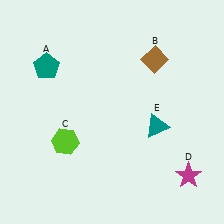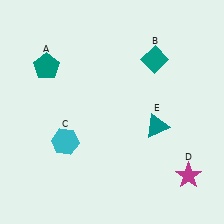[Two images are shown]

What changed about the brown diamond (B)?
In Image 1, B is brown. In Image 2, it changed to teal.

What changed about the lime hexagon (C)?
In Image 1, C is lime. In Image 2, it changed to cyan.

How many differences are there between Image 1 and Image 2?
There are 2 differences between the two images.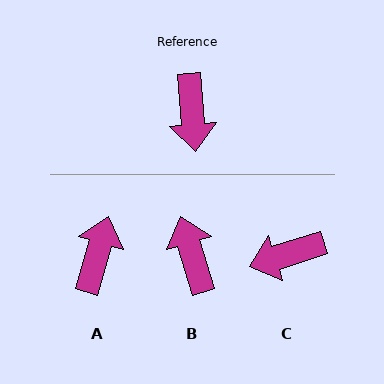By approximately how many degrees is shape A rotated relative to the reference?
Approximately 159 degrees counter-clockwise.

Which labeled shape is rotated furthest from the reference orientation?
B, about 168 degrees away.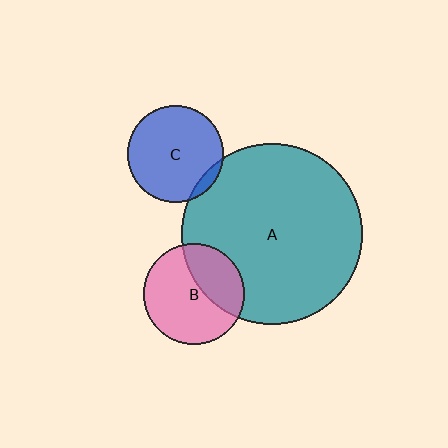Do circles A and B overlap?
Yes.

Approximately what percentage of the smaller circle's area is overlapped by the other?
Approximately 35%.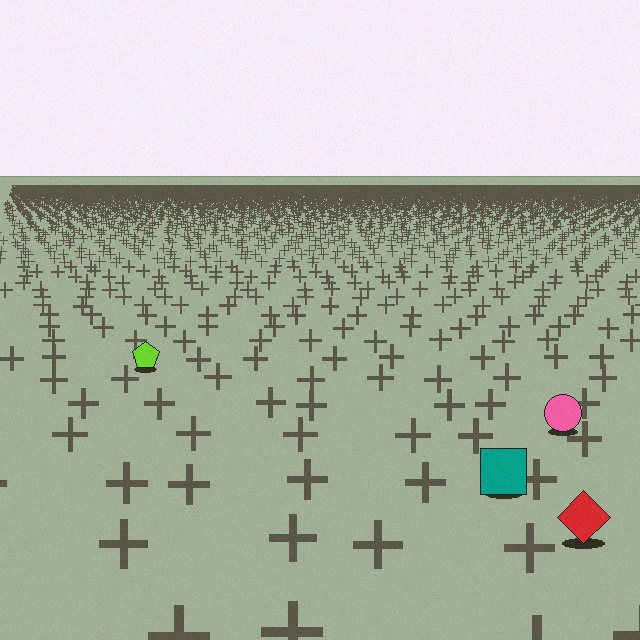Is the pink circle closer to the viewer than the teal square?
No. The teal square is closer — you can tell from the texture gradient: the ground texture is coarser near it.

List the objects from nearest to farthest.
From nearest to farthest: the red diamond, the teal square, the pink circle, the lime pentagon.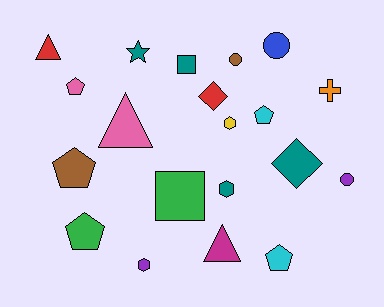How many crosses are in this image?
There is 1 cross.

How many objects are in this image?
There are 20 objects.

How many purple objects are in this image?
There are 2 purple objects.